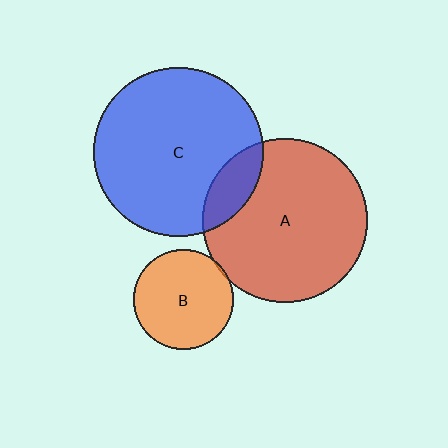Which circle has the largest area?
Circle C (blue).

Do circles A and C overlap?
Yes.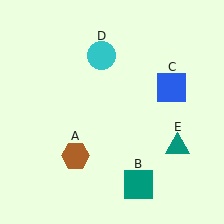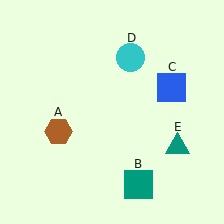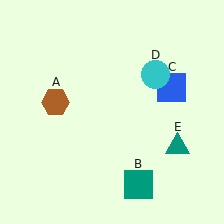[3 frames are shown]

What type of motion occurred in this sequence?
The brown hexagon (object A), cyan circle (object D) rotated clockwise around the center of the scene.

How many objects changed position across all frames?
2 objects changed position: brown hexagon (object A), cyan circle (object D).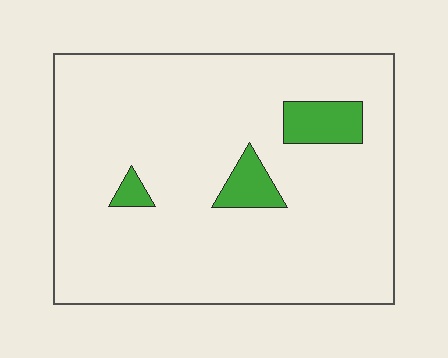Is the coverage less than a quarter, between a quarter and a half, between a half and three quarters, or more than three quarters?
Less than a quarter.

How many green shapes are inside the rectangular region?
3.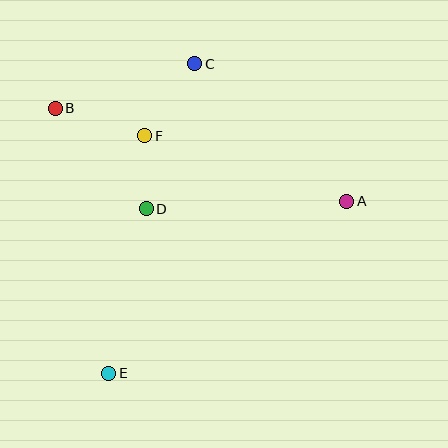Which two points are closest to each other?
Points D and F are closest to each other.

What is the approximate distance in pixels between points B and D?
The distance between B and D is approximately 136 pixels.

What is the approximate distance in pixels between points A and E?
The distance between A and E is approximately 294 pixels.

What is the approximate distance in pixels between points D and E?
The distance between D and E is approximately 169 pixels.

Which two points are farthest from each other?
Points C and E are farthest from each other.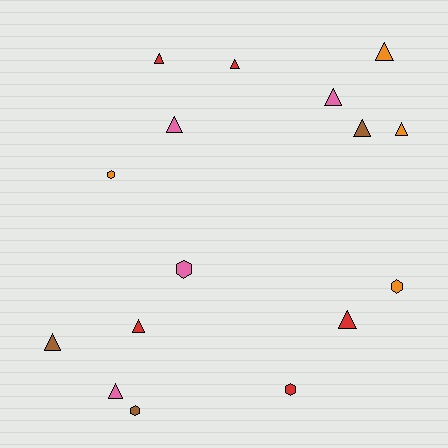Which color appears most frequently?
Red, with 5 objects.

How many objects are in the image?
There are 16 objects.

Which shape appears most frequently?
Triangle, with 11 objects.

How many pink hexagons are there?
There is 1 pink hexagon.